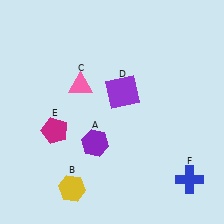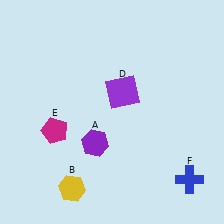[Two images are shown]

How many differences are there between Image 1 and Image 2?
There is 1 difference between the two images.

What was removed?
The pink triangle (C) was removed in Image 2.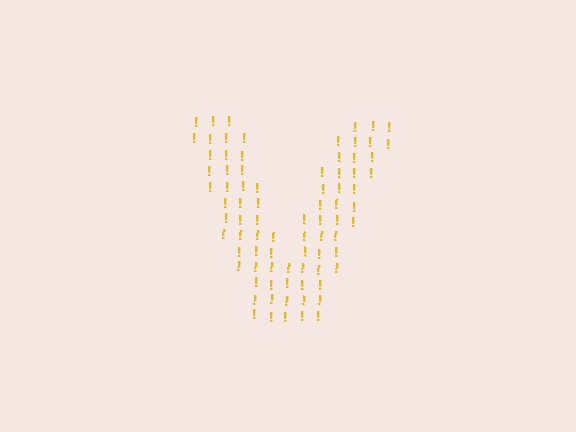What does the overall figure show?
The overall figure shows the letter V.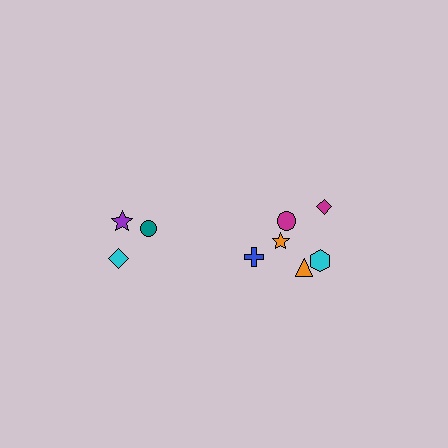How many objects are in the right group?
There are 6 objects.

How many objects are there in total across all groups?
There are 9 objects.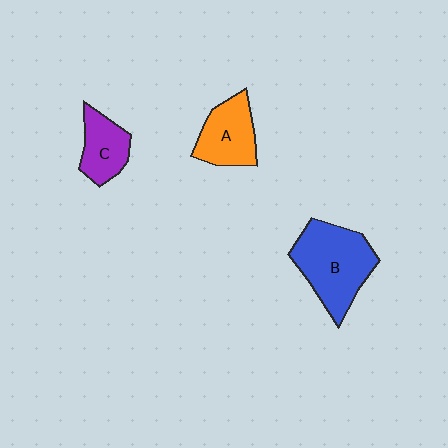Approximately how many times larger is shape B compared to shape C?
Approximately 1.9 times.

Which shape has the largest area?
Shape B (blue).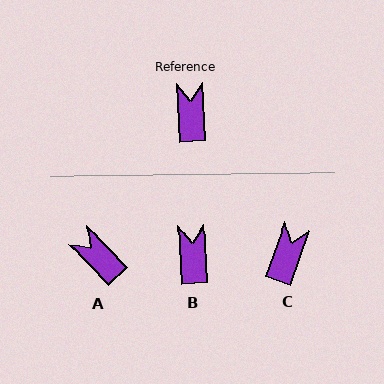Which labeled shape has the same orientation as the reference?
B.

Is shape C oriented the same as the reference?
No, it is off by about 22 degrees.